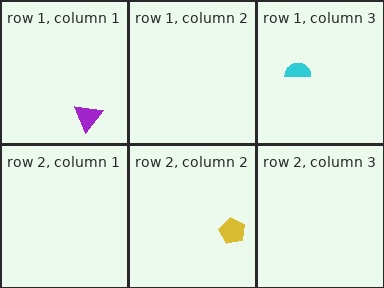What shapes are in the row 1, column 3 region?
The cyan semicircle.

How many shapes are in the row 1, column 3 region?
1.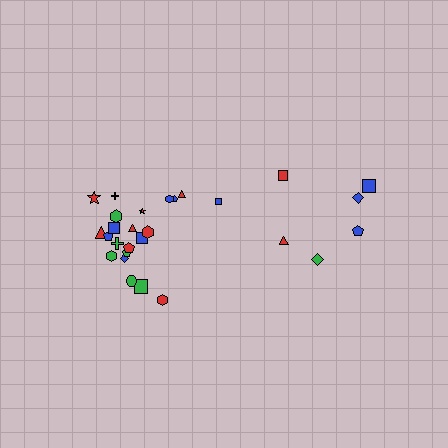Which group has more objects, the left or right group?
The left group.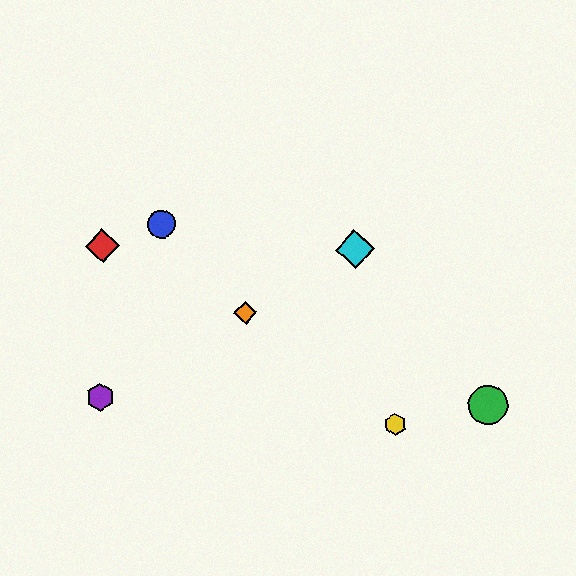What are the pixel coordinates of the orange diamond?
The orange diamond is at (245, 313).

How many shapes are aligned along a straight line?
3 shapes (the purple hexagon, the orange diamond, the cyan diamond) are aligned along a straight line.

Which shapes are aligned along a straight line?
The purple hexagon, the orange diamond, the cyan diamond are aligned along a straight line.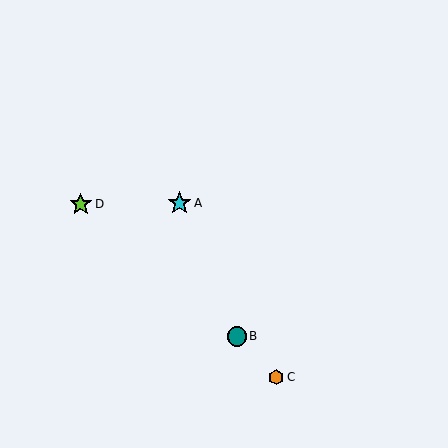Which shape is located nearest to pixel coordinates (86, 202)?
The lime star (labeled D) at (81, 204) is nearest to that location.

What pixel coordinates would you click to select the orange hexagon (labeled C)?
Click at (276, 377) to select the orange hexagon C.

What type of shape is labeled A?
Shape A is a cyan star.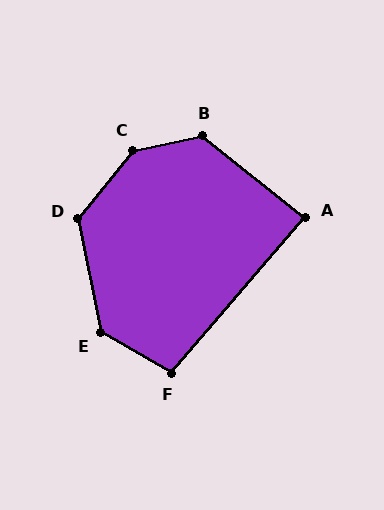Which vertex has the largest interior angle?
C, at approximately 141 degrees.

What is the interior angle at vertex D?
Approximately 130 degrees (obtuse).